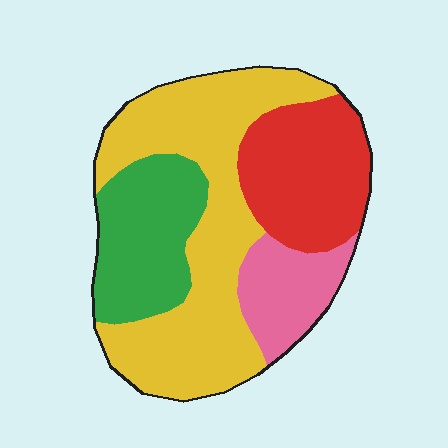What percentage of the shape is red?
Red takes up between a sixth and a third of the shape.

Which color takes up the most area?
Yellow, at roughly 45%.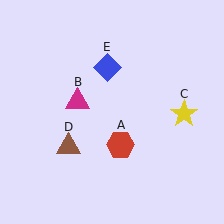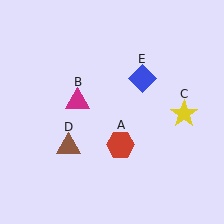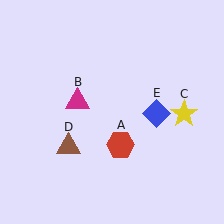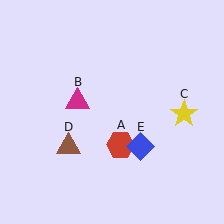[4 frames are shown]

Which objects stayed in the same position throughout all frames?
Red hexagon (object A) and magenta triangle (object B) and yellow star (object C) and brown triangle (object D) remained stationary.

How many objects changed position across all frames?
1 object changed position: blue diamond (object E).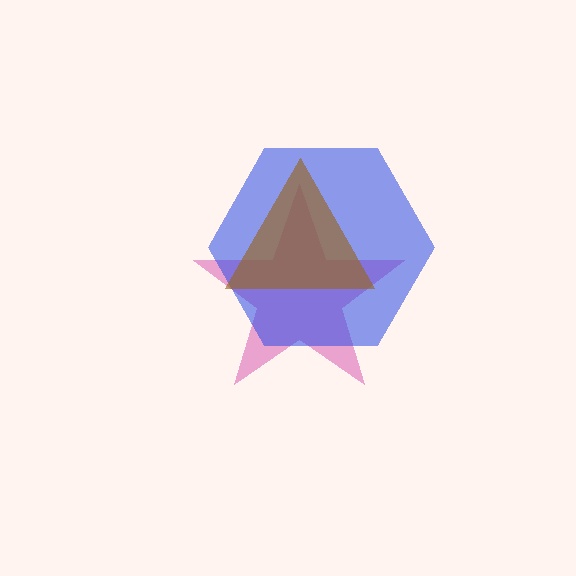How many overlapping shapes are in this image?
There are 3 overlapping shapes in the image.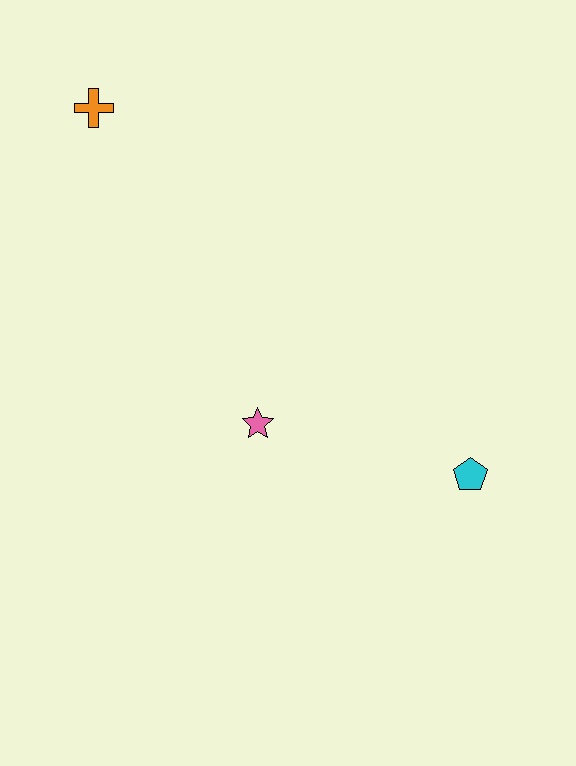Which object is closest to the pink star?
The cyan pentagon is closest to the pink star.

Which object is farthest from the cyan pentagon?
The orange cross is farthest from the cyan pentagon.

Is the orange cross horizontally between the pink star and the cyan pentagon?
No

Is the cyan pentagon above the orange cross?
No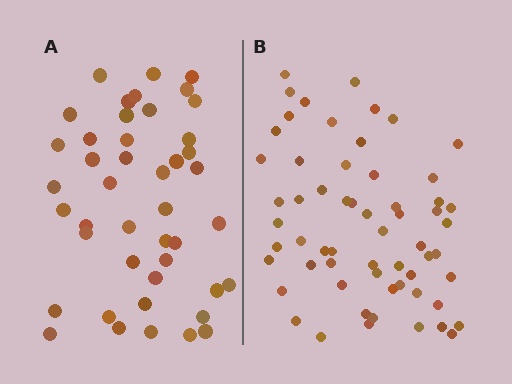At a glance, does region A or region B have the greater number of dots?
Region B (the right region) has more dots.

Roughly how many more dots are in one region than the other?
Region B has approximately 15 more dots than region A.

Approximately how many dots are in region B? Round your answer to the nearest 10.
About 60 dots.